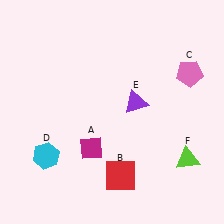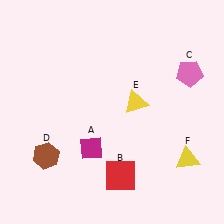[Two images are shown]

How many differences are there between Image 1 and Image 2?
There are 3 differences between the two images.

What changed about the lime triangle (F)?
In Image 1, F is lime. In Image 2, it changed to yellow.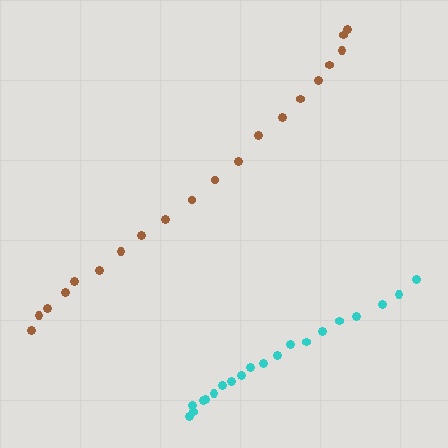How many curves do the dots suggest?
There are 2 distinct paths.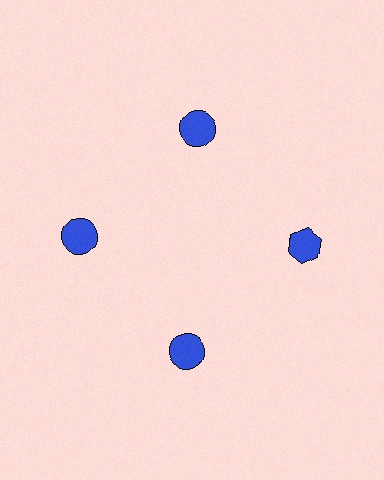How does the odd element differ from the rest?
It has a different shape: hexagon instead of circle.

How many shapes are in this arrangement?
There are 4 shapes arranged in a ring pattern.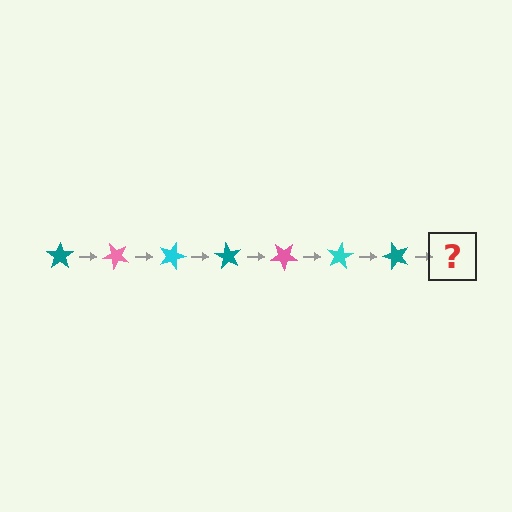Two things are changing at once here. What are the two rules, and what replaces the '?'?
The two rules are that it rotates 45 degrees each step and the color cycles through teal, pink, and cyan. The '?' should be a pink star, rotated 315 degrees from the start.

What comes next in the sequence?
The next element should be a pink star, rotated 315 degrees from the start.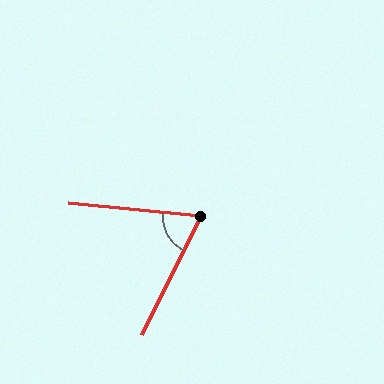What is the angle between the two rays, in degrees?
Approximately 69 degrees.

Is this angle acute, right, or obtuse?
It is acute.